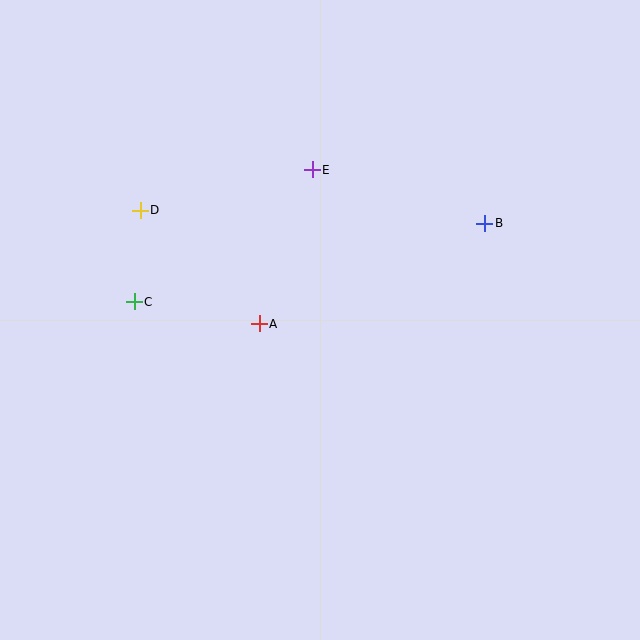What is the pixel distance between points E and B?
The distance between E and B is 180 pixels.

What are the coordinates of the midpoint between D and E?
The midpoint between D and E is at (226, 190).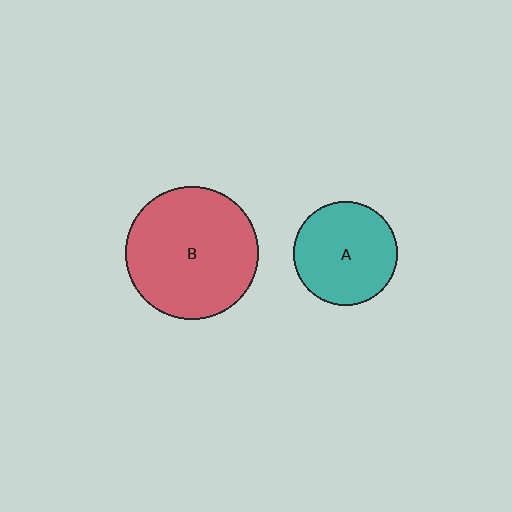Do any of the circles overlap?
No, none of the circles overlap.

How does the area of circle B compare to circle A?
Approximately 1.6 times.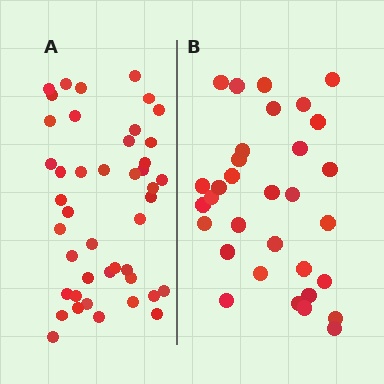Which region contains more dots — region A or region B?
Region A (the left region) has more dots.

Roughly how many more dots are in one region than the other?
Region A has roughly 12 or so more dots than region B.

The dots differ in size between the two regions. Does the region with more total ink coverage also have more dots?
No. Region B has more total ink coverage because its dots are larger, but region A actually contains more individual dots. Total area can be misleading — the number of items is what matters here.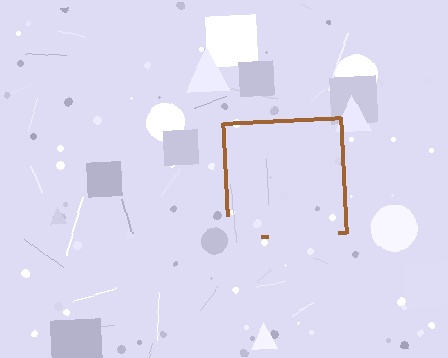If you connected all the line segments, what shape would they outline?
They would outline a square.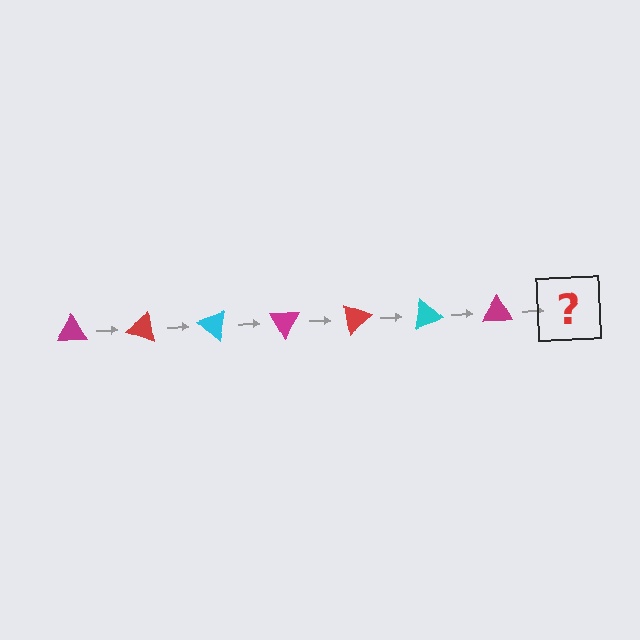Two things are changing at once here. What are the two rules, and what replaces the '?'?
The two rules are that it rotates 20 degrees each step and the color cycles through magenta, red, and cyan. The '?' should be a red triangle, rotated 140 degrees from the start.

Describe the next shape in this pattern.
It should be a red triangle, rotated 140 degrees from the start.